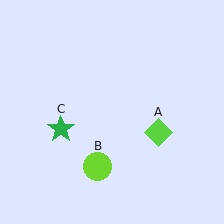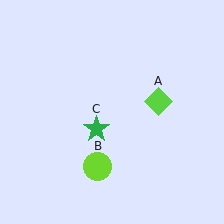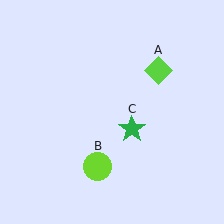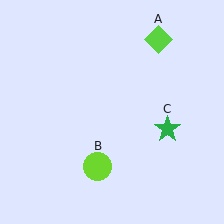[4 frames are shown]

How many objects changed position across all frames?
2 objects changed position: lime diamond (object A), green star (object C).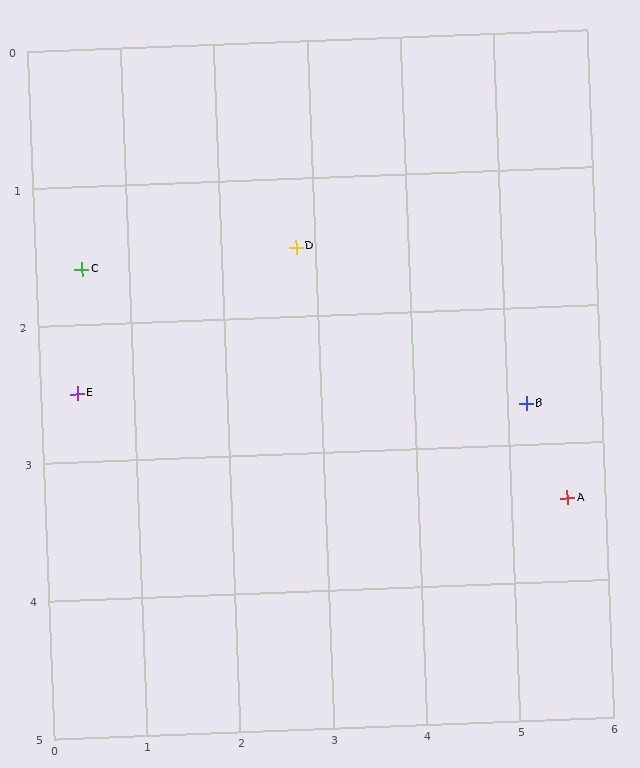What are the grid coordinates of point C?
Point C is at approximately (0.5, 1.6).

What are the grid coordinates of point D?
Point D is at approximately (2.8, 1.5).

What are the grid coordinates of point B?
Point B is at approximately (5.2, 2.7).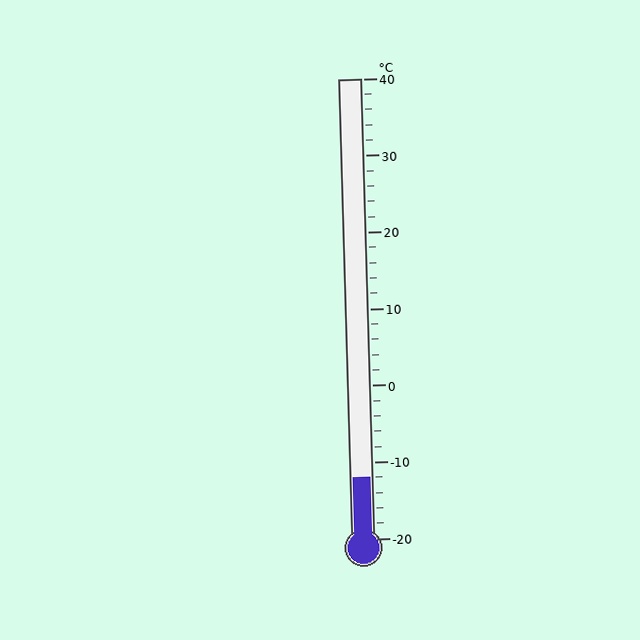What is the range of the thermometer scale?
The thermometer scale ranges from -20°C to 40°C.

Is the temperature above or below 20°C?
The temperature is below 20°C.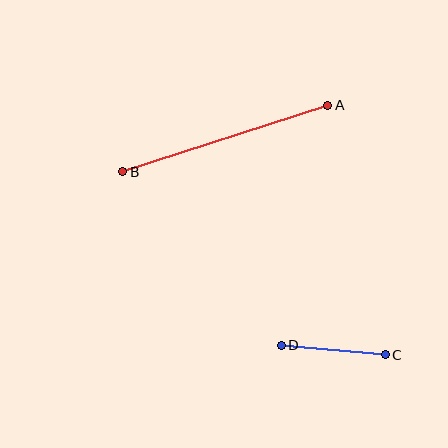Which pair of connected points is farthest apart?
Points A and B are farthest apart.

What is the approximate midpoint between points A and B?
The midpoint is at approximately (225, 139) pixels.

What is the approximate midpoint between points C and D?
The midpoint is at approximately (333, 350) pixels.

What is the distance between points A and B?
The distance is approximately 216 pixels.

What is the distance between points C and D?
The distance is approximately 104 pixels.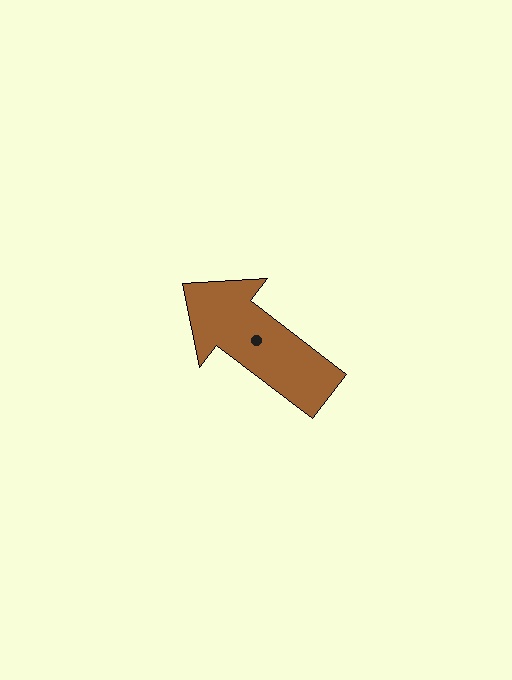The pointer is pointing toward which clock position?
Roughly 10 o'clock.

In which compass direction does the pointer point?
Northwest.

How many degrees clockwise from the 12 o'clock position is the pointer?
Approximately 308 degrees.